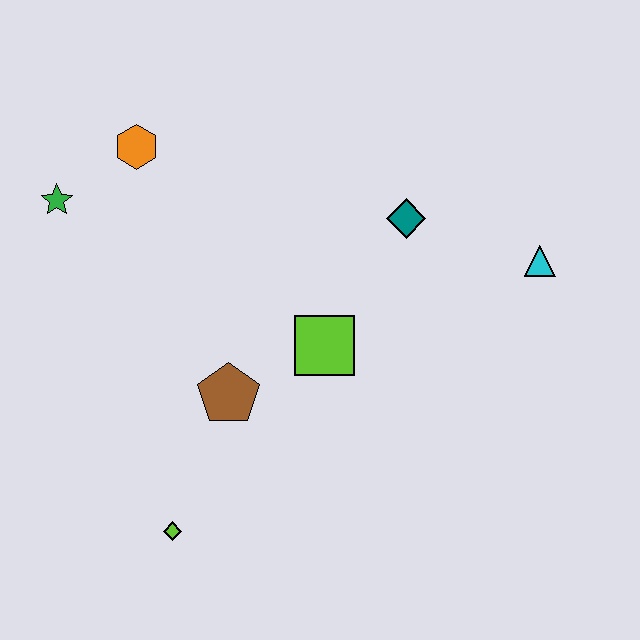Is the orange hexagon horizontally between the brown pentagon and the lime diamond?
No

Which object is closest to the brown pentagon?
The lime square is closest to the brown pentagon.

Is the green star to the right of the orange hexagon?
No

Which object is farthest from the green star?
The cyan triangle is farthest from the green star.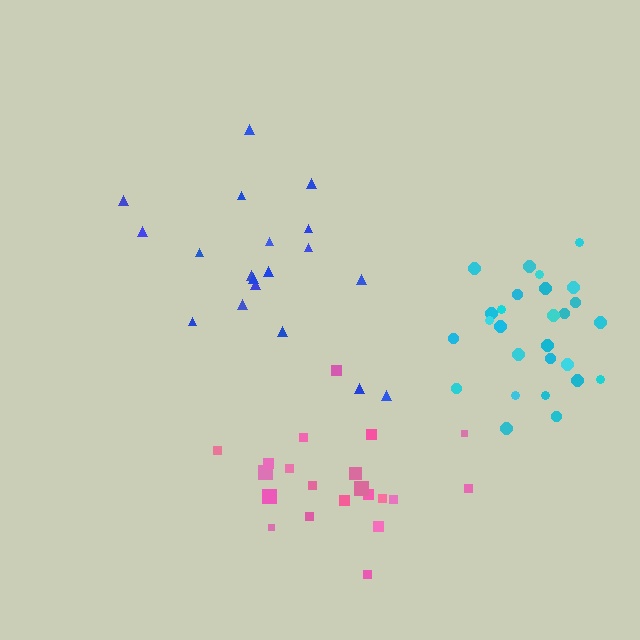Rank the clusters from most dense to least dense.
cyan, pink, blue.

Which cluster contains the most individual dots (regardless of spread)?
Cyan (27).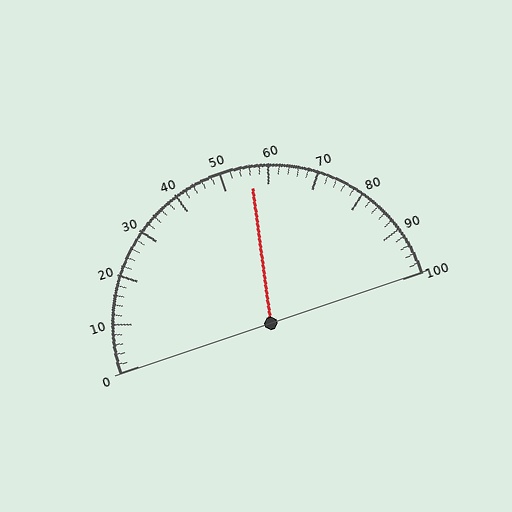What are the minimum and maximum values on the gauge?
The gauge ranges from 0 to 100.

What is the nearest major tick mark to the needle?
The nearest major tick mark is 60.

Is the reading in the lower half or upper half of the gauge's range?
The reading is in the upper half of the range (0 to 100).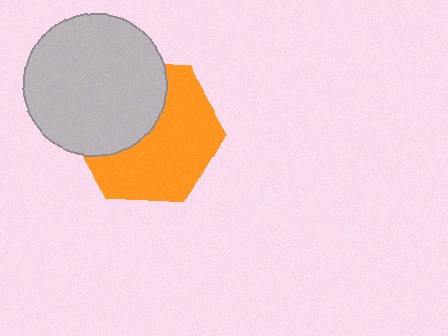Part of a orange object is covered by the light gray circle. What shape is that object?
It is a hexagon.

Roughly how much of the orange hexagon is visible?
About half of it is visible (roughly 59%).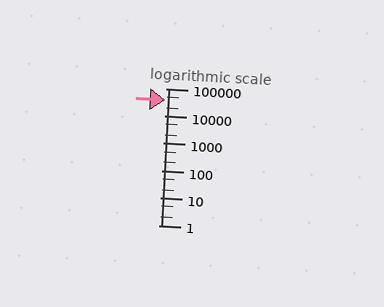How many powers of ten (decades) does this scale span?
The scale spans 5 decades, from 1 to 100000.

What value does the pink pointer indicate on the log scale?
The pointer indicates approximately 37000.